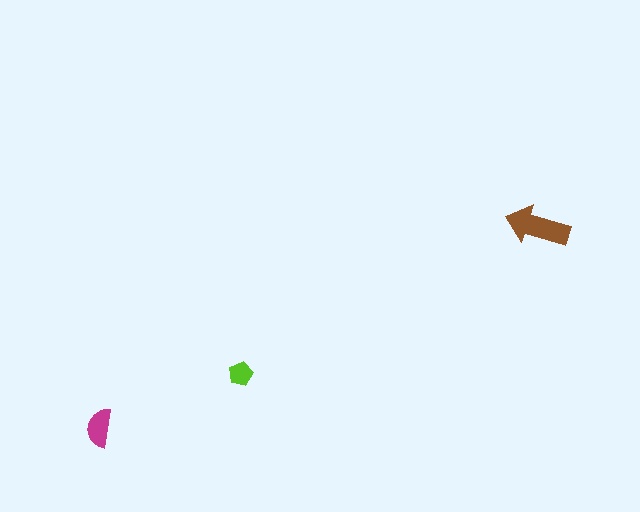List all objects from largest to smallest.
The brown arrow, the magenta semicircle, the lime pentagon.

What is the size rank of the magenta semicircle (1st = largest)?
2nd.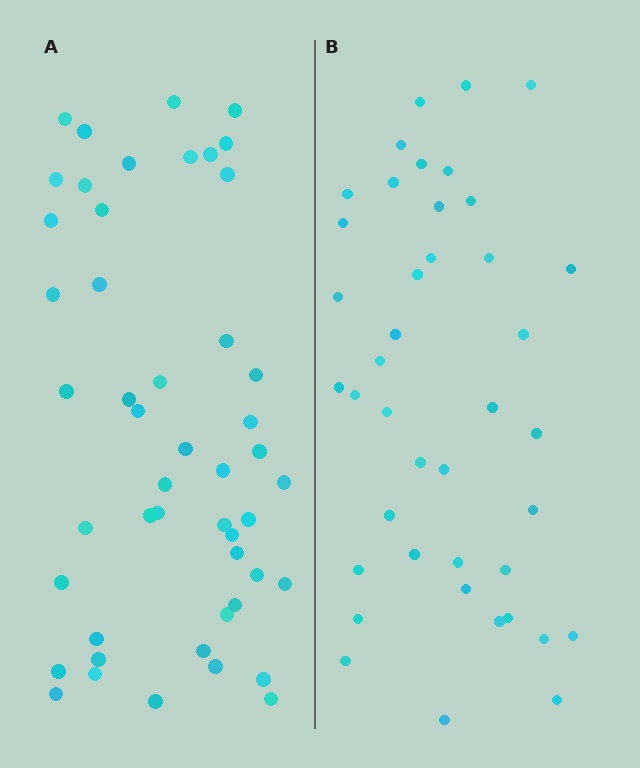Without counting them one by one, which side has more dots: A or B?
Region A (the left region) has more dots.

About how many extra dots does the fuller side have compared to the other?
Region A has roughly 8 or so more dots than region B.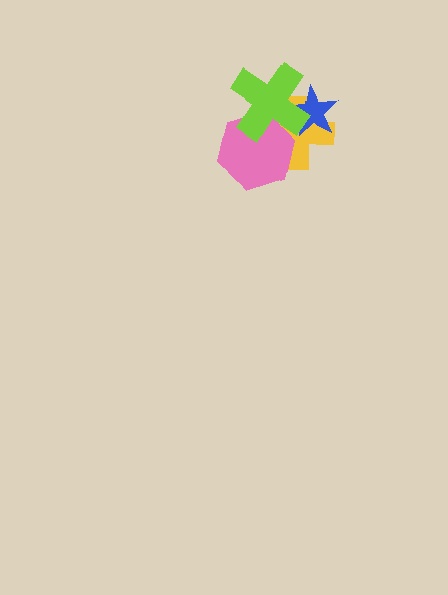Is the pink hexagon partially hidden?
Yes, it is partially covered by another shape.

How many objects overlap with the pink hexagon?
2 objects overlap with the pink hexagon.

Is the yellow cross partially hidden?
Yes, it is partially covered by another shape.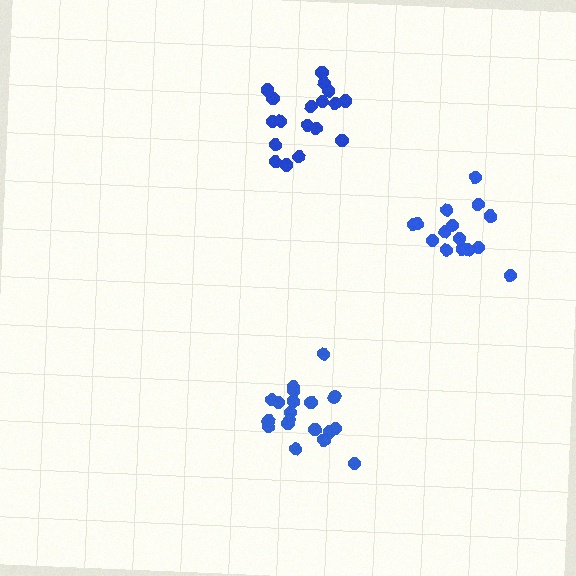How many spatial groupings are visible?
There are 3 spatial groupings.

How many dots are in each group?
Group 1: 18 dots, Group 2: 19 dots, Group 3: 15 dots (52 total).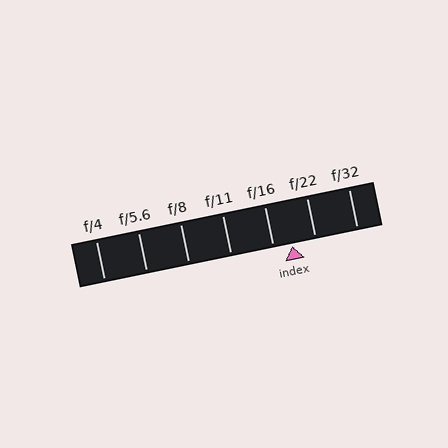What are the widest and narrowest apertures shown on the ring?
The widest aperture shown is f/4 and the narrowest is f/32.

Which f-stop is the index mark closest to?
The index mark is closest to f/16.